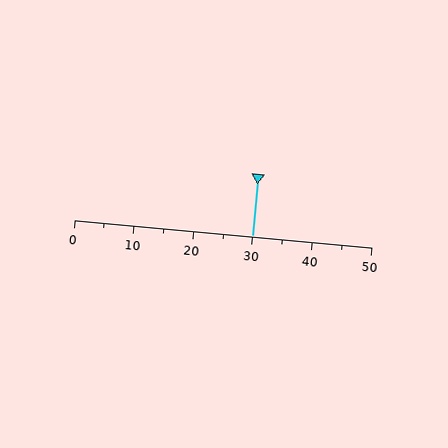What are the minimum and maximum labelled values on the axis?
The axis runs from 0 to 50.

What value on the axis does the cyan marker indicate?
The marker indicates approximately 30.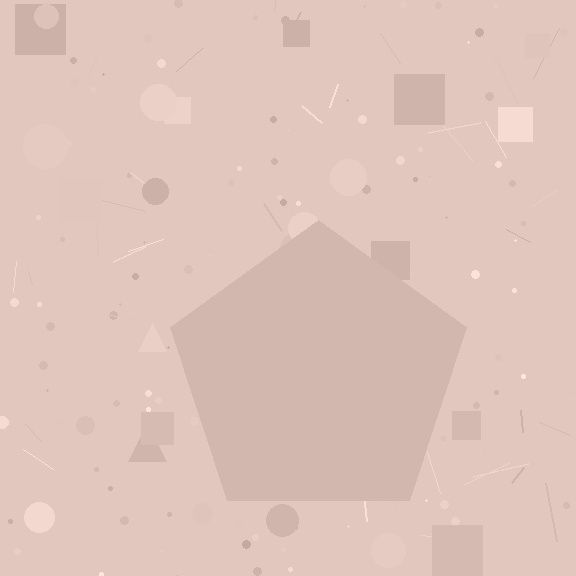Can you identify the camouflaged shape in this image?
The camouflaged shape is a pentagon.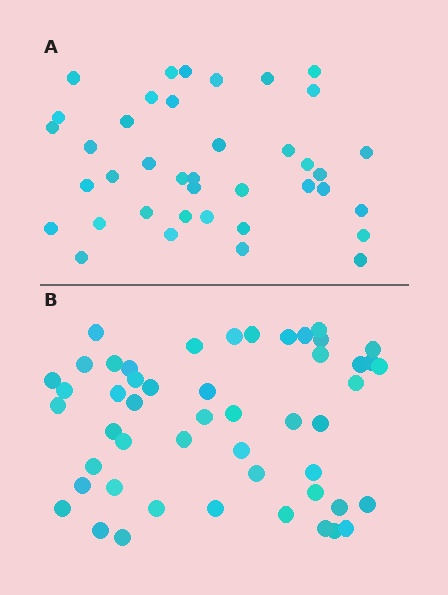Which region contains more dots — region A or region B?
Region B (the bottom region) has more dots.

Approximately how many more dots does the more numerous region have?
Region B has roughly 12 or so more dots than region A.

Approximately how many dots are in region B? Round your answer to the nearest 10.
About 50 dots.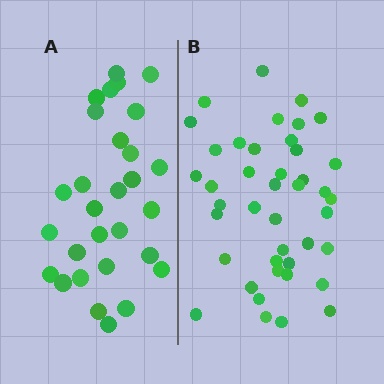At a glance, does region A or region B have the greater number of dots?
Region B (the right region) has more dots.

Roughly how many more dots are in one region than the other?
Region B has approximately 15 more dots than region A.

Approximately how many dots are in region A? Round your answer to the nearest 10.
About 30 dots. (The exact count is 29, which rounds to 30.)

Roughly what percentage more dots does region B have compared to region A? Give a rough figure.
About 45% more.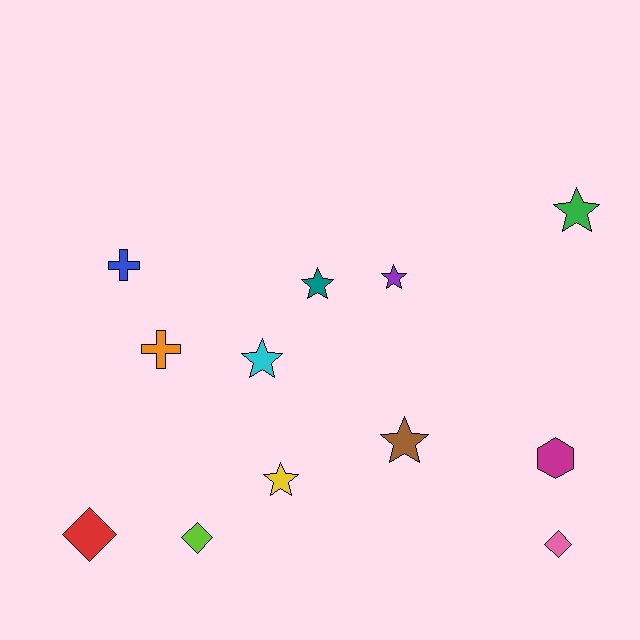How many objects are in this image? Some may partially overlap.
There are 12 objects.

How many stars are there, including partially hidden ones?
There are 6 stars.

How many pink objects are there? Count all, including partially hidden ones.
There is 1 pink object.